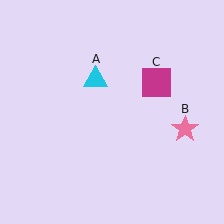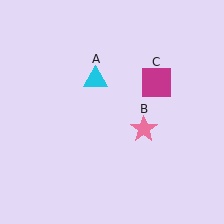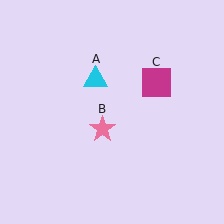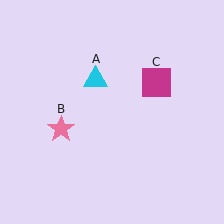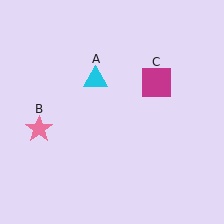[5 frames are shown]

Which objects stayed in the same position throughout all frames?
Cyan triangle (object A) and magenta square (object C) remained stationary.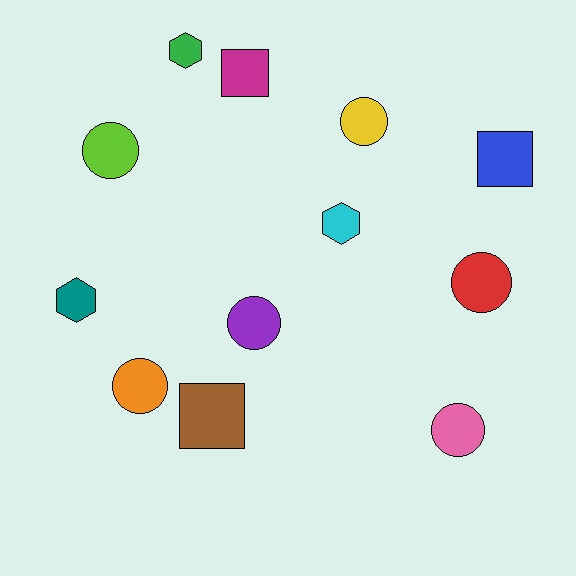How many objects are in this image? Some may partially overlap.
There are 12 objects.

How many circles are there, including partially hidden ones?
There are 6 circles.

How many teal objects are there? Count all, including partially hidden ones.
There is 1 teal object.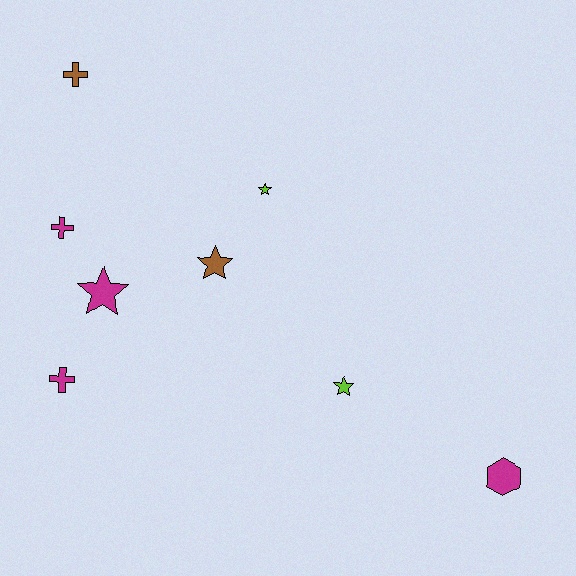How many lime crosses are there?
There are no lime crosses.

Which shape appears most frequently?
Star, with 4 objects.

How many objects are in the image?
There are 8 objects.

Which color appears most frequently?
Magenta, with 4 objects.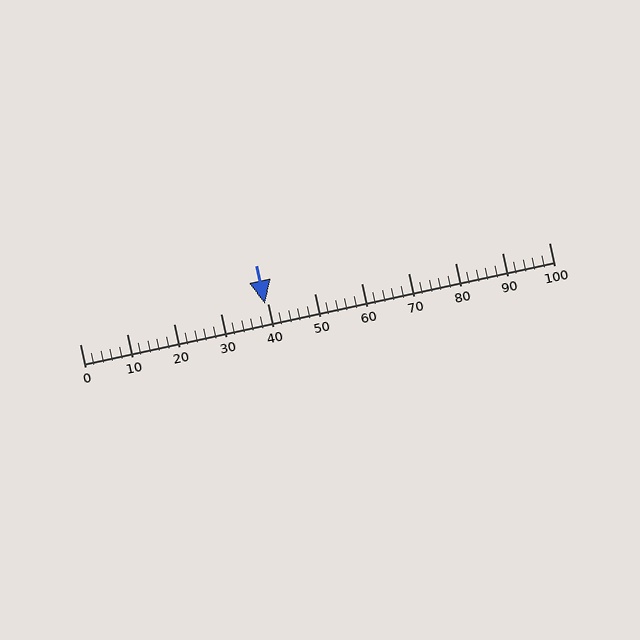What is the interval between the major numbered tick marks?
The major tick marks are spaced 10 units apart.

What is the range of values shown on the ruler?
The ruler shows values from 0 to 100.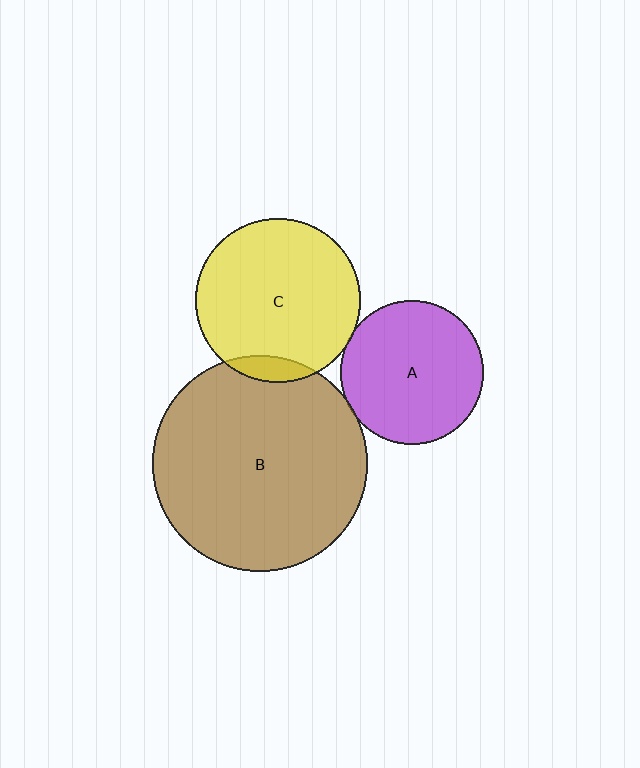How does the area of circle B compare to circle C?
Approximately 1.7 times.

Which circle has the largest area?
Circle B (brown).